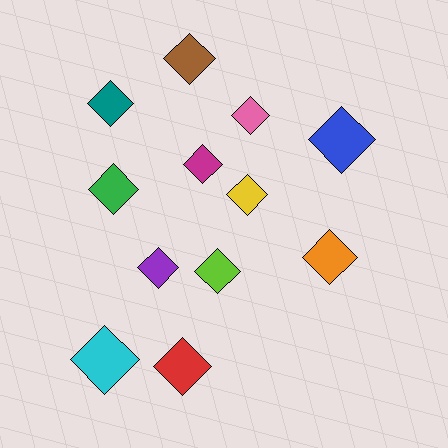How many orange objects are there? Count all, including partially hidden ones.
There is 1 orange object.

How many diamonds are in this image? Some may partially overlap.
There are 12 diamonds.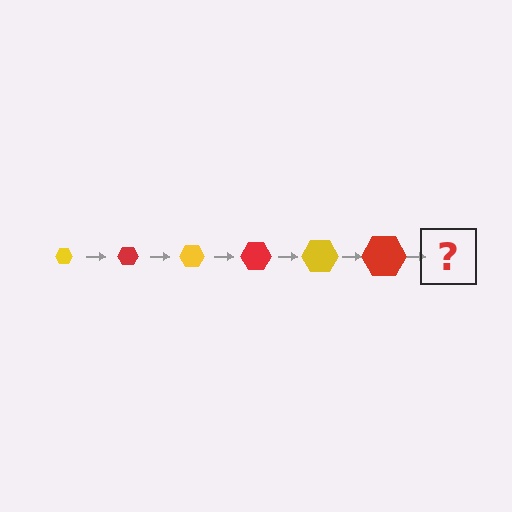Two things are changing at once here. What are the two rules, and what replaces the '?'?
The two rules are that the hexagon grows larger each step and the color cycles through yellow and red. The '?' should be a yellow hexagon, larger than the previous one.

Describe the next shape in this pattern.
It should be a yellow hexagon, larger than the previous one.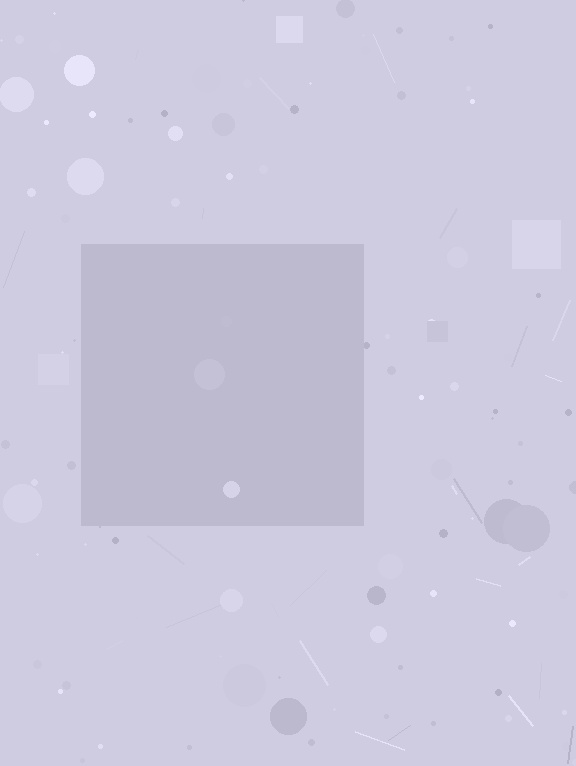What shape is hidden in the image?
A square is hidden in the image.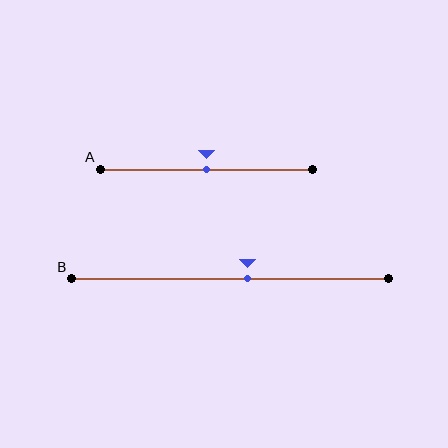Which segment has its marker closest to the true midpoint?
Segment A has its marker closest to the true midpoint.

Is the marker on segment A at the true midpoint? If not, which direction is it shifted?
Yes, the marker on segment A is at the true midpoint.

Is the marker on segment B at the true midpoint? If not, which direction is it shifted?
No, the marker on segment B is shifted to the right by about 6% of the segment length.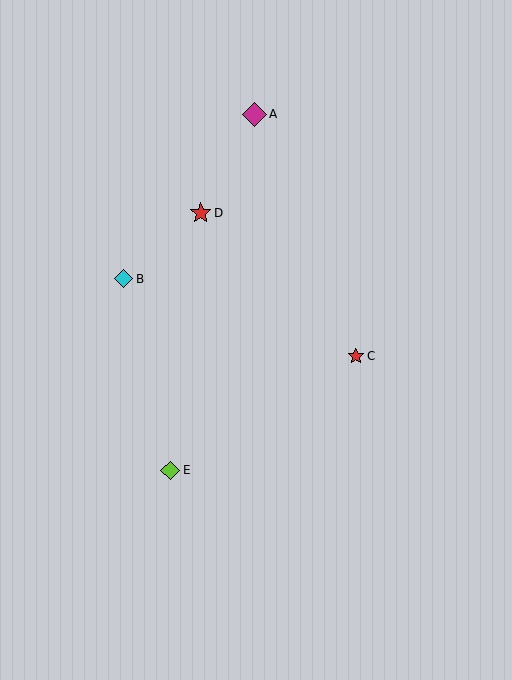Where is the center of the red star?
The center of the red star is at (201, 213).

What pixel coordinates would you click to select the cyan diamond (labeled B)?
Click at (124, 279) to select the cyan diamond B.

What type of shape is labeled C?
Shape C is a red star.